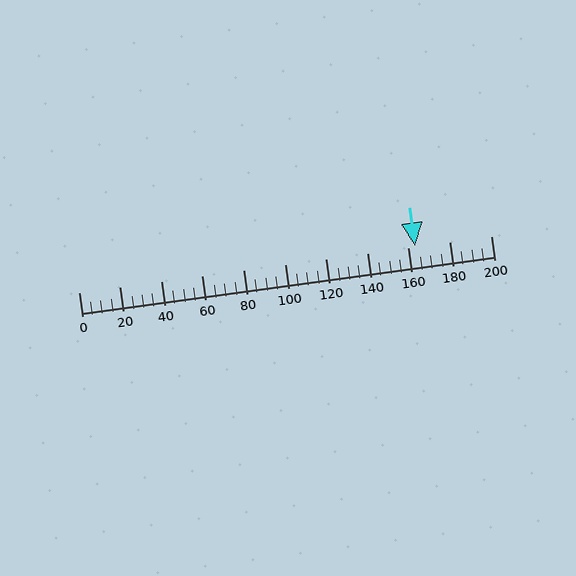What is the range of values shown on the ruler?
The ruler shows values from 0 to 200.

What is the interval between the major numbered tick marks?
The major tick marks are spaced 20 units apart.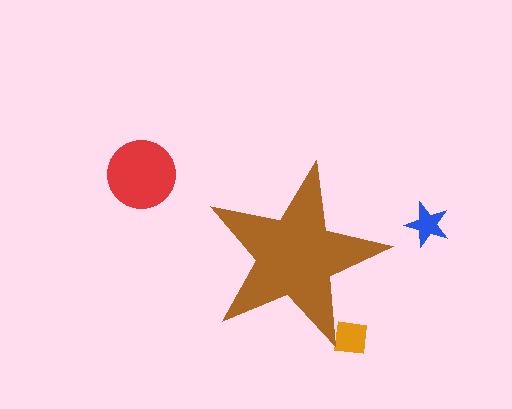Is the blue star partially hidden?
No, the blue star is fully visible.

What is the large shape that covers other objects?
A brown star.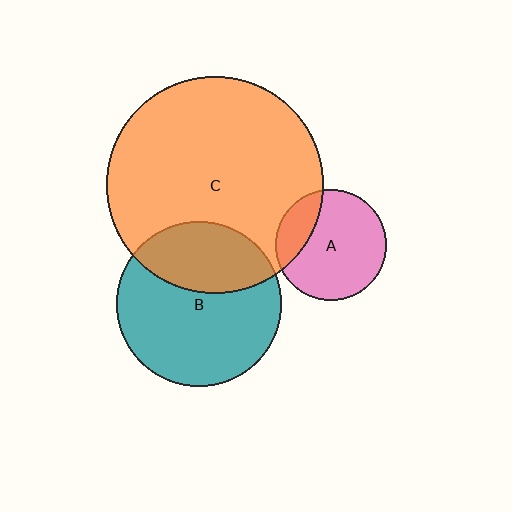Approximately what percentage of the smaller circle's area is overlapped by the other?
Approximately 20%.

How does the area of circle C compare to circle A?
Approximately 3.8 times.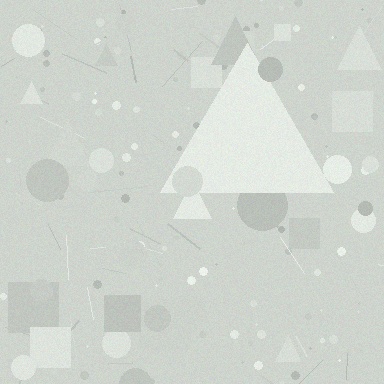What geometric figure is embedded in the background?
A triangle is embedded in the background.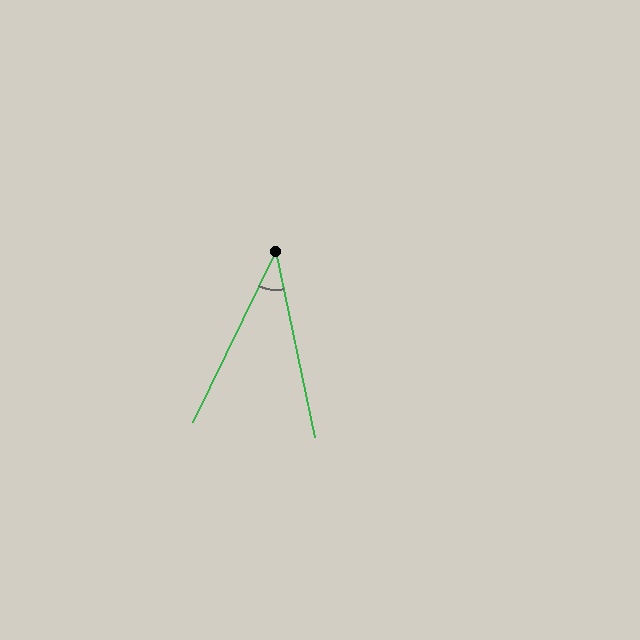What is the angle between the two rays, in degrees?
Approximately 38 degrees.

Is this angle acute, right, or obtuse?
It is acute.